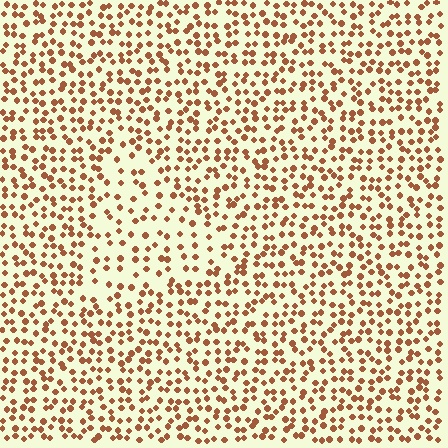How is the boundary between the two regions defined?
The boundary is defined by a change in element density (approximately 1.7x ratio). All elements are the same color, size, and shape.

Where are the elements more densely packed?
The elements are more densely packed outside the triangle boundary.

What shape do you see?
I see a triangle.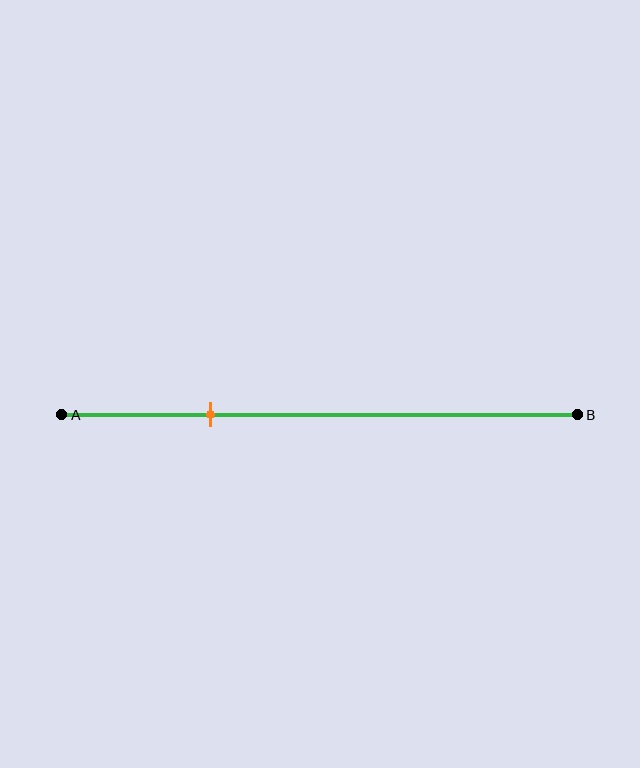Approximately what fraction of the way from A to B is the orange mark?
The orange mark is approximately 30% of the way from A to B.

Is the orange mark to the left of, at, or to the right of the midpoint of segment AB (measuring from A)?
The orange mark is to the left of the midpoint of segment AB.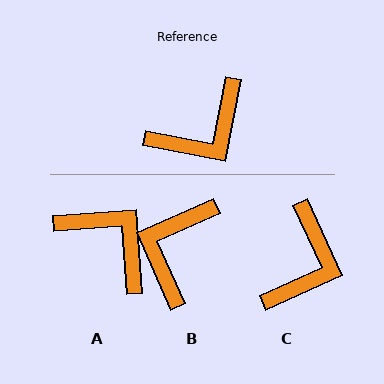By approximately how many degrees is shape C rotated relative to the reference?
Approximately 35 degrees counter-clockwise.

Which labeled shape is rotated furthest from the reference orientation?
B, about 145 degrees away.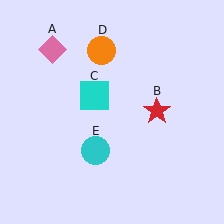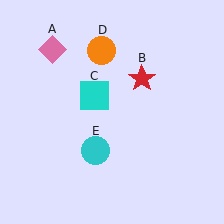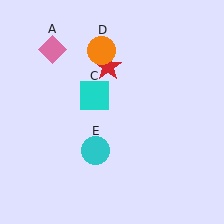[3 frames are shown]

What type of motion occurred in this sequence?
The red star (object B) rotated counterclockwise around the center of the scene.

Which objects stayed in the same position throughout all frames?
Pink diamond (object A) and cyan square (object C) and orange circle (object D) and cyan circle (object E) remained stationary.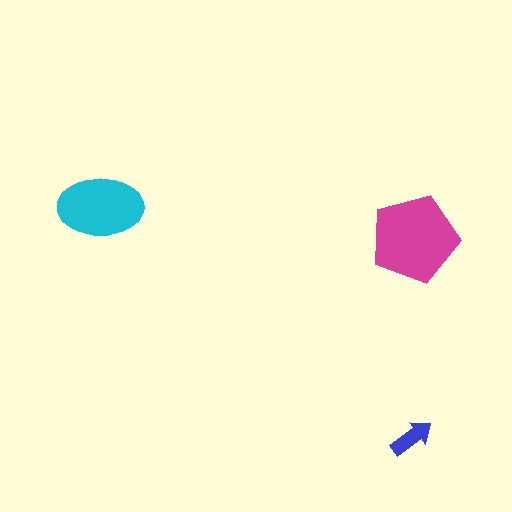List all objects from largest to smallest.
The magenta pentagon, the cyan ellipse, the blue arrow.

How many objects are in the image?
There are 3 objects in the image.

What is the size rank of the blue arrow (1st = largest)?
3rd.